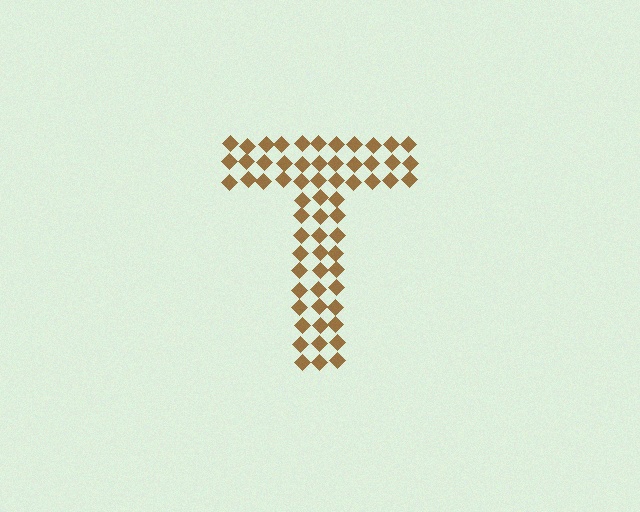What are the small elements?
The small elements are diamonds.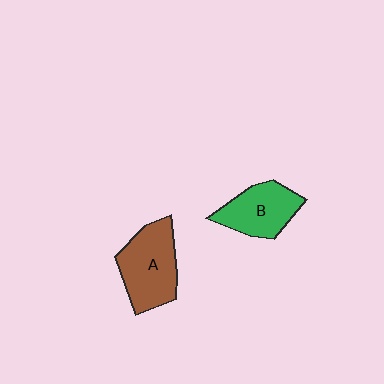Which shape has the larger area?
Shape A (brown).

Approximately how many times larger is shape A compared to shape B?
Approximately 1.2 times.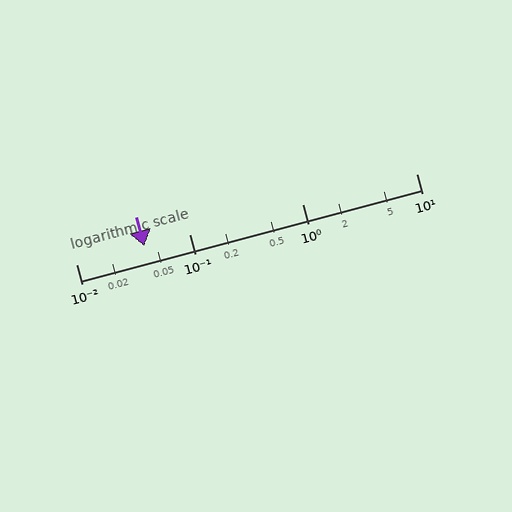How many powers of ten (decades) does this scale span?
The scale spans 3 decades, from 0.01 to 10.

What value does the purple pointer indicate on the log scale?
The pointer indicates approximately 0.04.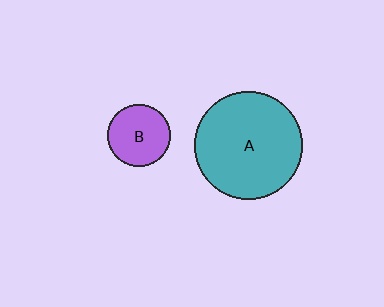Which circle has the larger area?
Circle A (teal).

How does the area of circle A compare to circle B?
Approximately 3.0 times.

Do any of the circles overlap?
No, none of the circles overlap.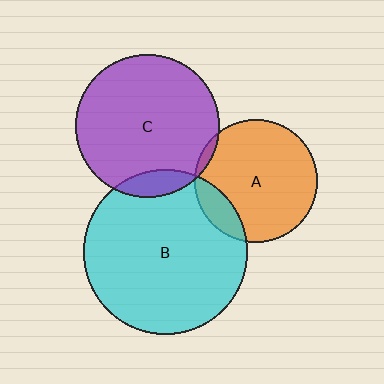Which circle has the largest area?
Circle B (cyan).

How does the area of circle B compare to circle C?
Approximately 1.3 times.